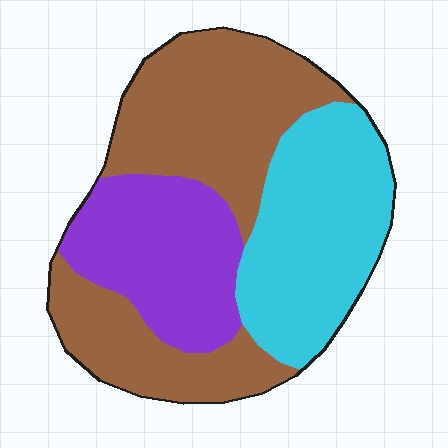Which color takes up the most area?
Brown, at roughly 45%.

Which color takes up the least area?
Purple, at roughly 25%.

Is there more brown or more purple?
Brown.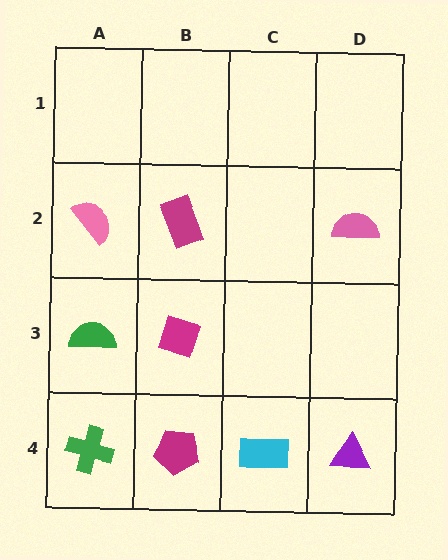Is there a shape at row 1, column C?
No, that cell is empty.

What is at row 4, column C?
A cyan rectangle.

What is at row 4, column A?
A green cross.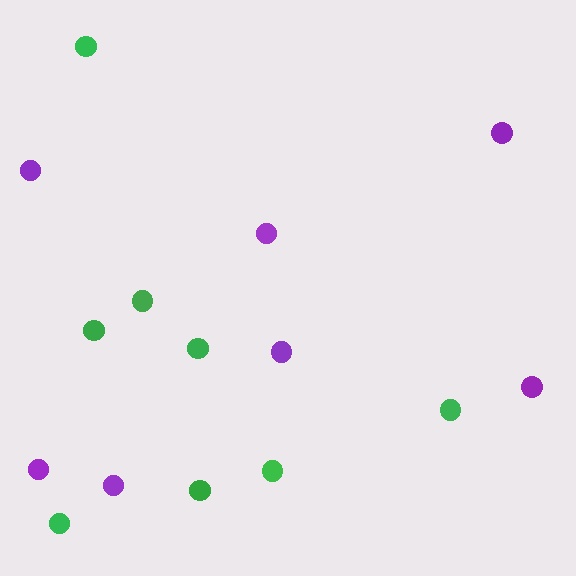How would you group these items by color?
There are 2 groups: one group of green circles (8) and one group of purple circles (7).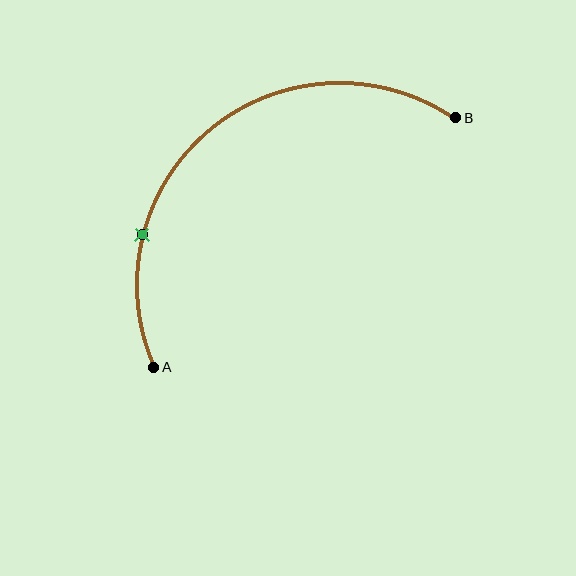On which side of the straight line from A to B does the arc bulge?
The arc bulges above and to the left of the straight line connecting A and B.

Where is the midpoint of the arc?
The arc midpoint is the point on the curve farthest from the straight line joining A and B. It sits above and to the left of that line.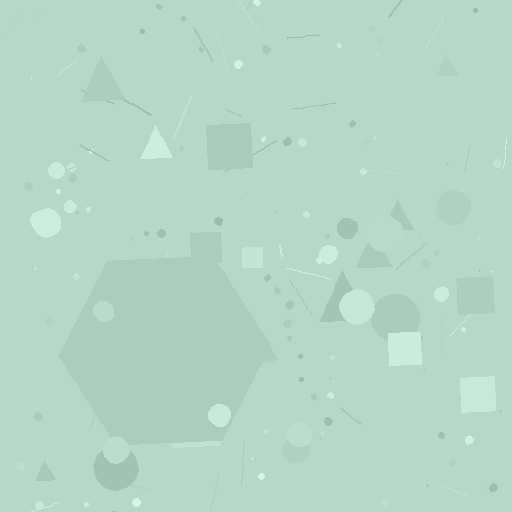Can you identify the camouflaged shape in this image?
The camouflaged shape is a hexagon.